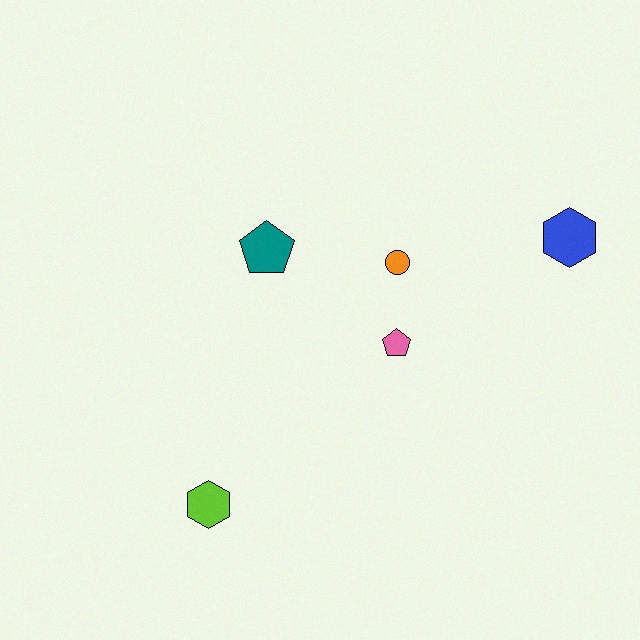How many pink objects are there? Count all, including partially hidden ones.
There is 1 pink object.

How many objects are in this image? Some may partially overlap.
There are 5 objects.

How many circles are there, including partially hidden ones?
There is 1 circle.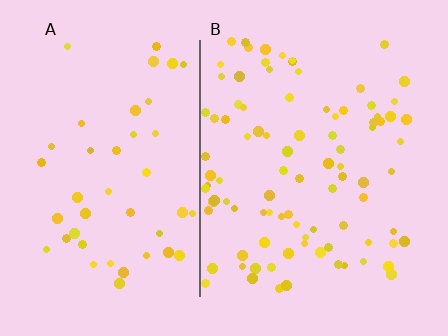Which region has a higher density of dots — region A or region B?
B (the right).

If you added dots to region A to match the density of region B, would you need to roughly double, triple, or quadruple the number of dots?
Approximately double.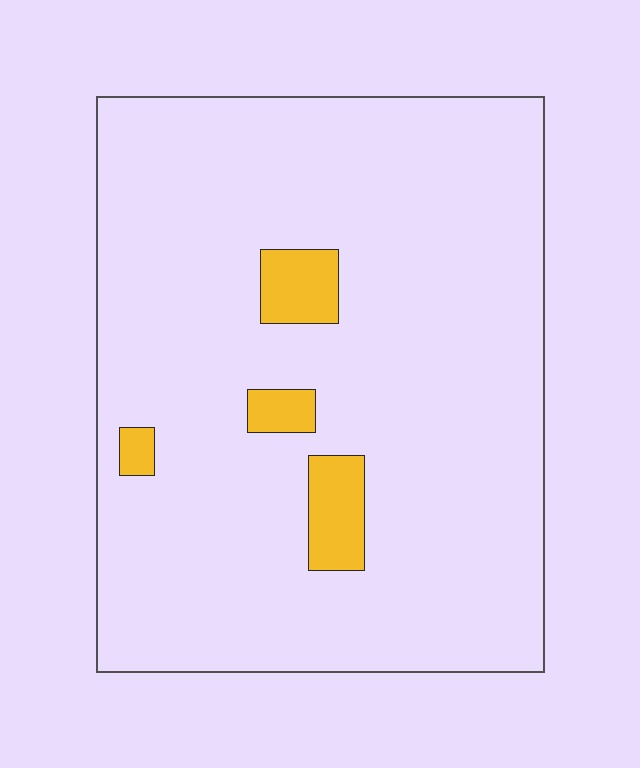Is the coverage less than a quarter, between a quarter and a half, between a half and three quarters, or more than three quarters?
Less than a quarter.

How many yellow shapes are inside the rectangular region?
4.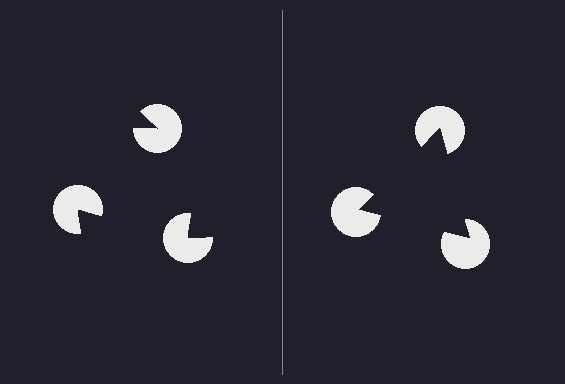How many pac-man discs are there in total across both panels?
6 — 3 on each side.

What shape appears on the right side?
An illusory triangle.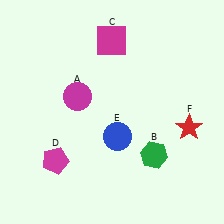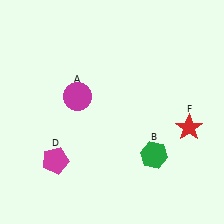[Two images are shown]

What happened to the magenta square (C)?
The magenta square (C) was removed in Image 2. It was in the top-left area of Image 1.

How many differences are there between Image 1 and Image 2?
There are 2 differences between the two images.